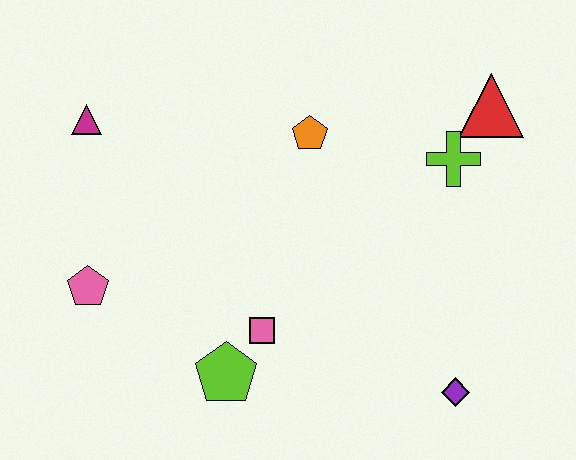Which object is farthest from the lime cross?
The pink pentagon is farthest from the lime cross.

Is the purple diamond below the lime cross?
Yes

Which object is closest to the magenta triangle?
The pink pentagon is closest to the magenta triangle.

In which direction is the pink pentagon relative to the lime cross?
The pink pentagon is to the left of the lime cross.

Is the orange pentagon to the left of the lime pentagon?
No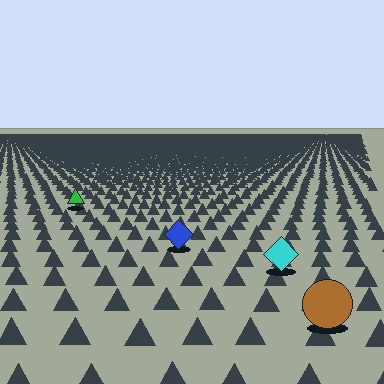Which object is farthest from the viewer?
The green triangle is farthest from the viewer. It appears smaller and the ground texture around it is denser.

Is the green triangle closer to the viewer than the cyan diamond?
No. The cyan diamond is closer — you can tell from the texture gradient: the ground texture is coarser near it.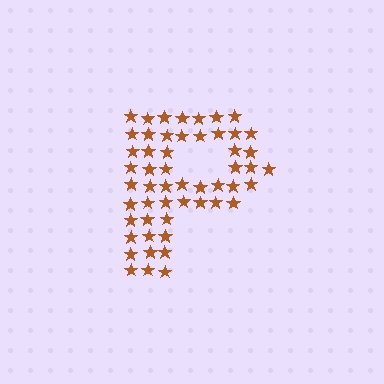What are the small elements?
The small elements are stars.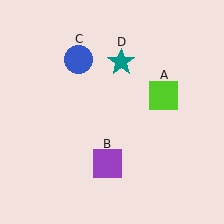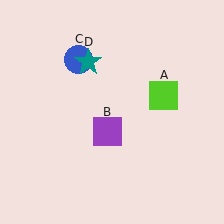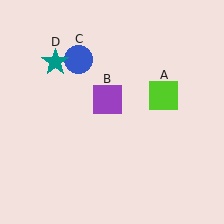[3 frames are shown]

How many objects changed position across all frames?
2 objects changed position: purple square (object B), teal star (object D).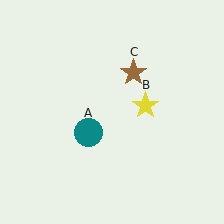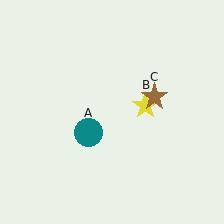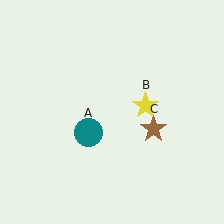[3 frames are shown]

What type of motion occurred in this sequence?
The brown star (object C) rotated clockwise around the center of the scene.